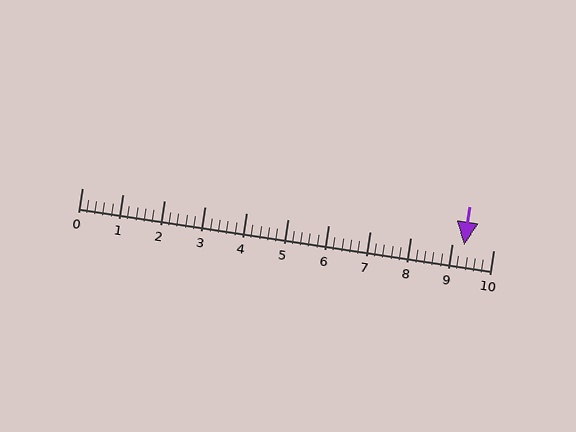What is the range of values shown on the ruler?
The ruler shows values from 0 to 10.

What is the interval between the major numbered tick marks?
The major tick marks are spaced 1 units apart.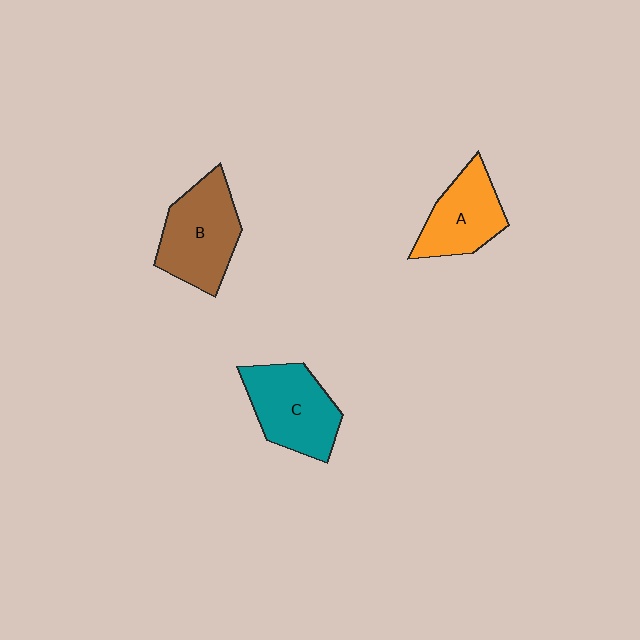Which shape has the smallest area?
Shape A (orange).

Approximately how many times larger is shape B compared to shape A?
Approximately 1.3 times.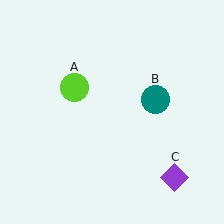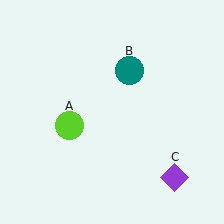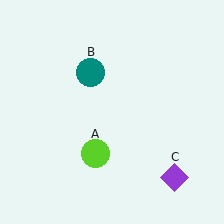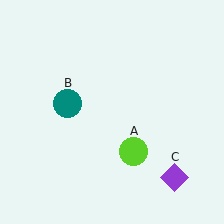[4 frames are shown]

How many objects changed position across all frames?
2 objects changed position: lime circle (object A), teal circle (object B).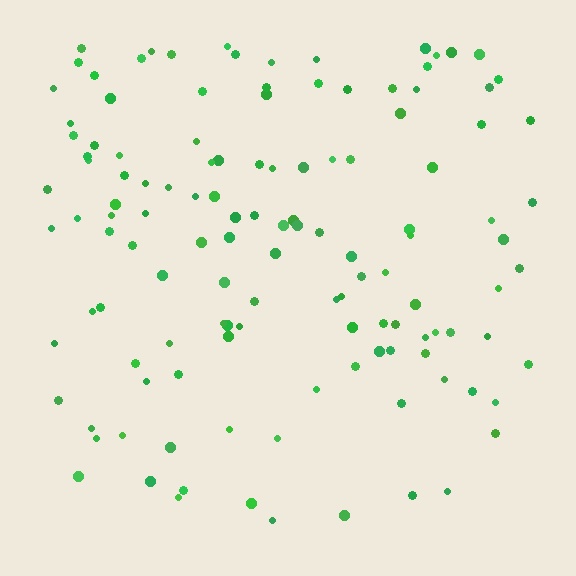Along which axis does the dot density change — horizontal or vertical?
Vertical.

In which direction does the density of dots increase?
From bottom to top, with the top side densest.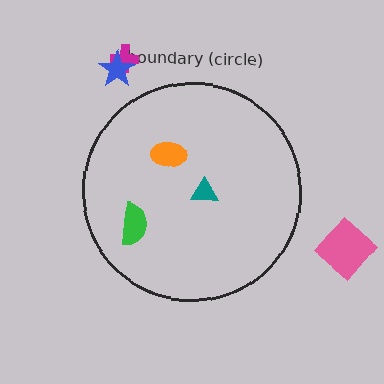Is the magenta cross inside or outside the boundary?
Outside.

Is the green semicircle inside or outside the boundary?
Inside.